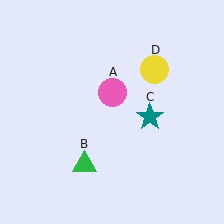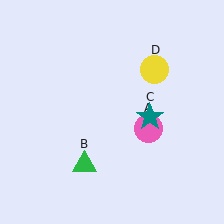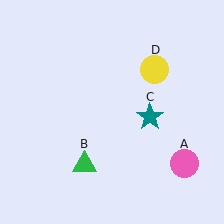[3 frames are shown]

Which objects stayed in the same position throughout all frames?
Green triangle (object B) and teal star (object C) and yellow circle (object D) remained stationary.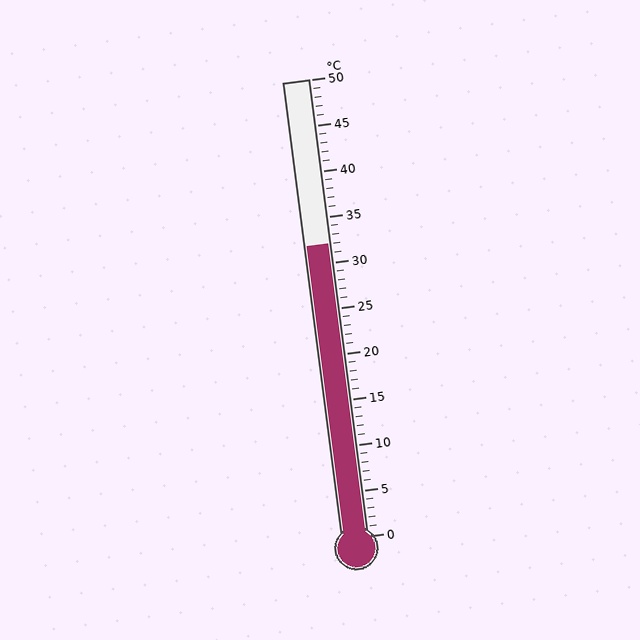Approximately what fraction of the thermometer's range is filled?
The thermometer is filled to approximately 65% of its range.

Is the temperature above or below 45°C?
The temperature is below 45°C.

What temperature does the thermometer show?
The thermometer shows approximately 32°C.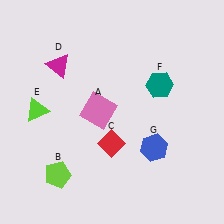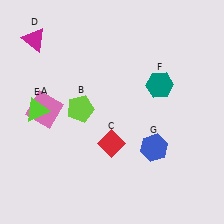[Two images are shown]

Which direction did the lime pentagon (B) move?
The lime pentagon (B) moved up.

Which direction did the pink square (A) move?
The pink square (A) moved left.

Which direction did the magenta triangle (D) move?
The magenta triangle (D) moved up.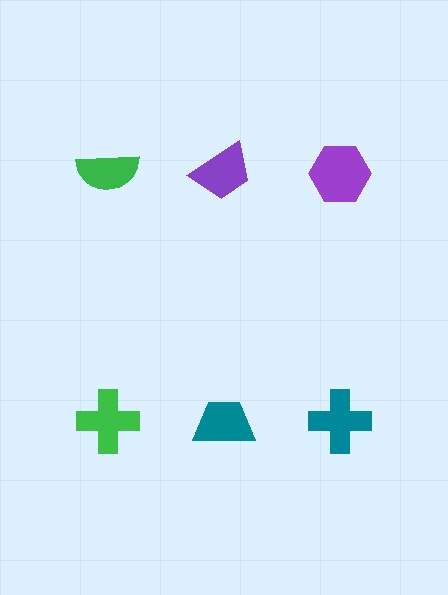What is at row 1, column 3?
A purple hexagon.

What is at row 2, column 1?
A green cross.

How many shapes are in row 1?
3 shapes.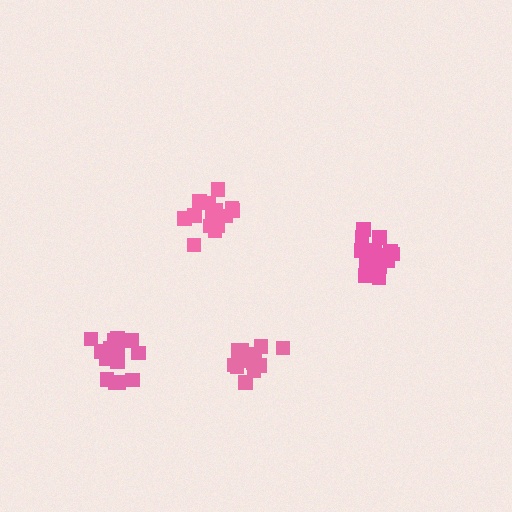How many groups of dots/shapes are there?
There are 4 groups.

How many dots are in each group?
Group 1: 15 dots, Group 2: 15 dots, Group 3: 15 dots, Group 4: 14 dots (59 total).